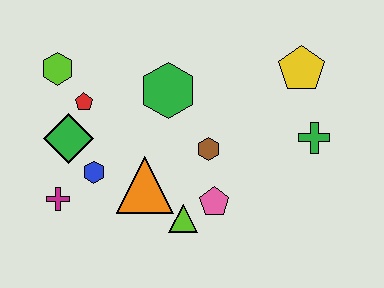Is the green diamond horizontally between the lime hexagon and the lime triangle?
Yes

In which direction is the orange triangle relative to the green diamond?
The orange triangle is to the right of the green diamond.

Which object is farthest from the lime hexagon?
The green cross is farthest from the lime hexagon.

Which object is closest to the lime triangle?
The pink pentagon is closest to the lime triangle.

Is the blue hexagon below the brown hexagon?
Yes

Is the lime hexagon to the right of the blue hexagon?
No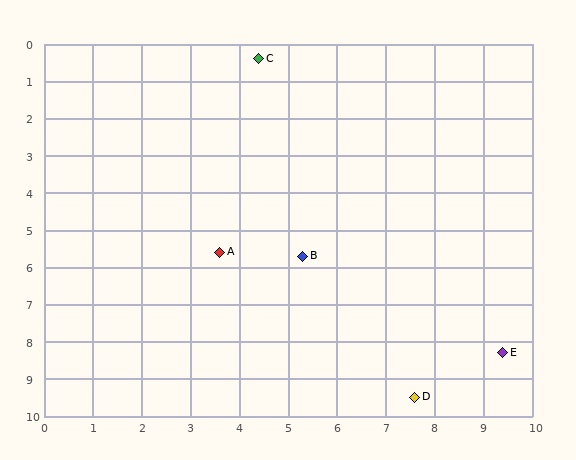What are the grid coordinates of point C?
Point C is at approximately (4.4, 0.4).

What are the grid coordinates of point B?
Point B is at approximately (5.3, 5.7).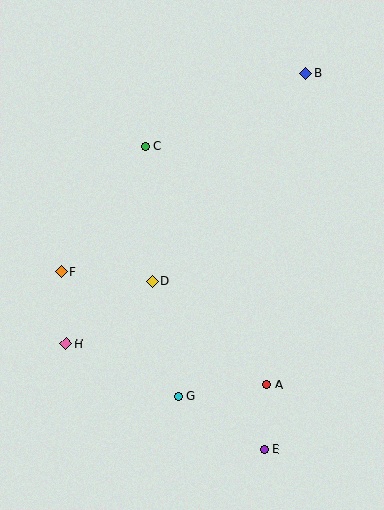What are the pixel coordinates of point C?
Point C is at (145, 146).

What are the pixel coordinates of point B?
Point B is at (306, 73).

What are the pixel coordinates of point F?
Point F is at (61, 272).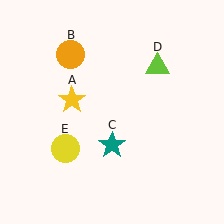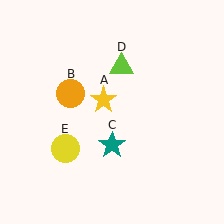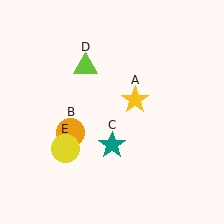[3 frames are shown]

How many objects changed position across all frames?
3 objects changed position: yellow star (object A), orange circle (object B), lime triangle (object D).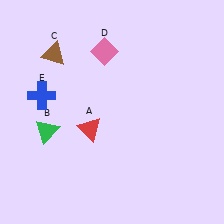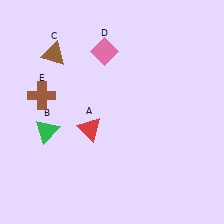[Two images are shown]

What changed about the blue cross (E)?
In Image 1, E is blue. In Image 2, it changed to brown.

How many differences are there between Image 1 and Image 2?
There is 1 difference between the two images.